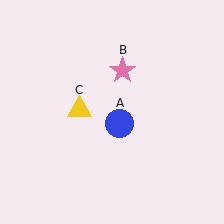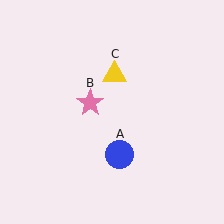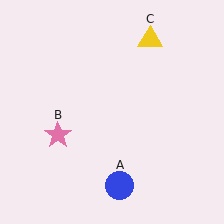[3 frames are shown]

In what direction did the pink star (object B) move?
The pink star (object B) moved down and to the left.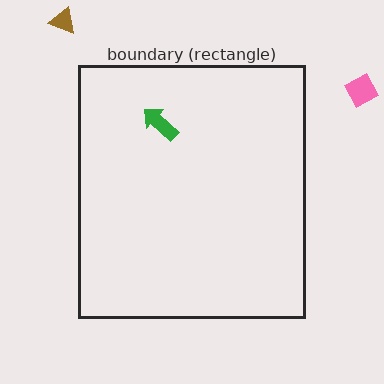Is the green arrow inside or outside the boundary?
Inside.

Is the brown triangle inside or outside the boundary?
Outside.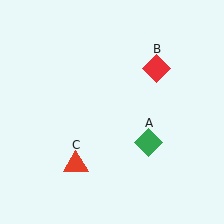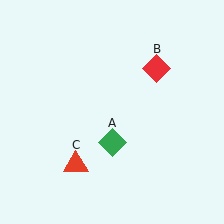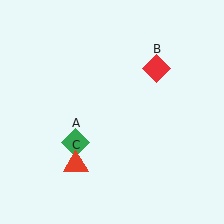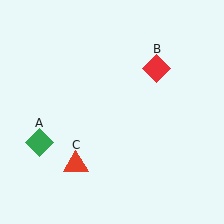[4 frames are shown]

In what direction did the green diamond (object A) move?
The green diamond (object A) moved left.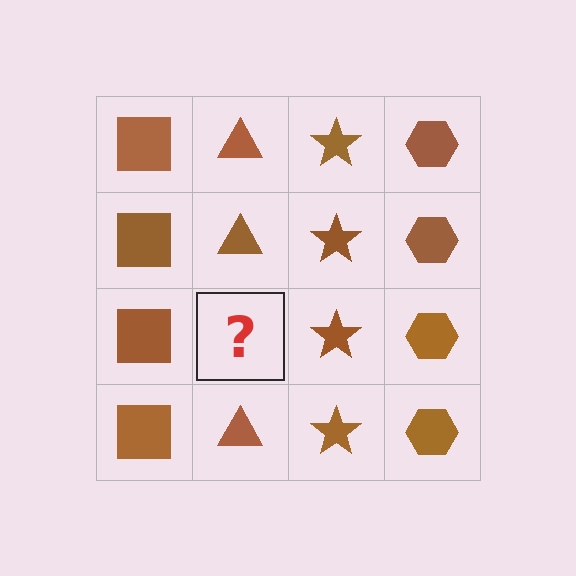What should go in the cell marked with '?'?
The missing cell should contain a brown triangle.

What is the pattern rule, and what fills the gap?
The rule is that each column has a consistent shape. The gap should be filled with a brown triangle.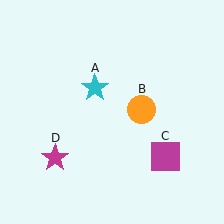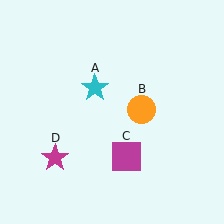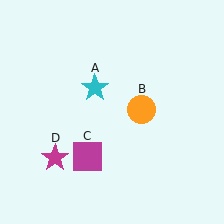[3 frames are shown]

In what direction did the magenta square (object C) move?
The magenta square (object C) moved left.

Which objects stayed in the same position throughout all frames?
Cyan star (object A) and orange circle (object B) and magenta star (object D) remained stationary.